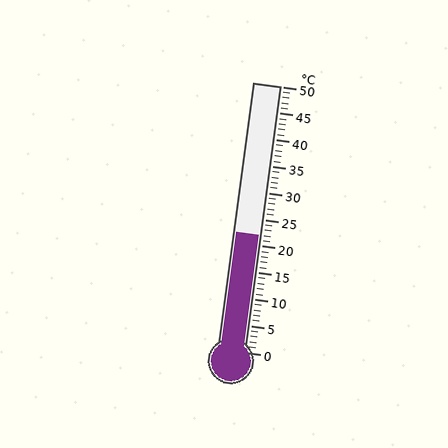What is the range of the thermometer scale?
The thermometer scale ranges from 0°C to 50°C.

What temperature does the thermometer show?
The thermometer shows approximately 22°C.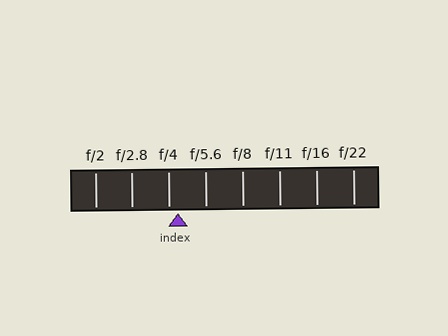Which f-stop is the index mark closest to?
The index mark is closest to f/4.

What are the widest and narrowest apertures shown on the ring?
The widest aperture shown is f/2 and the narrowest is f/22.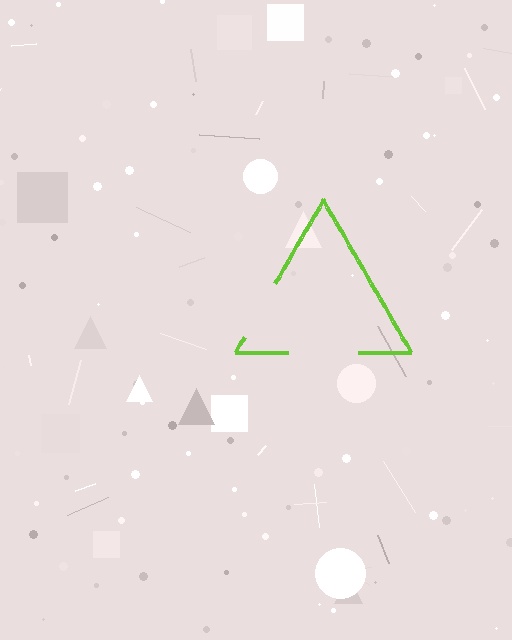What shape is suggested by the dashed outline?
The dashed outline suggests a triangle.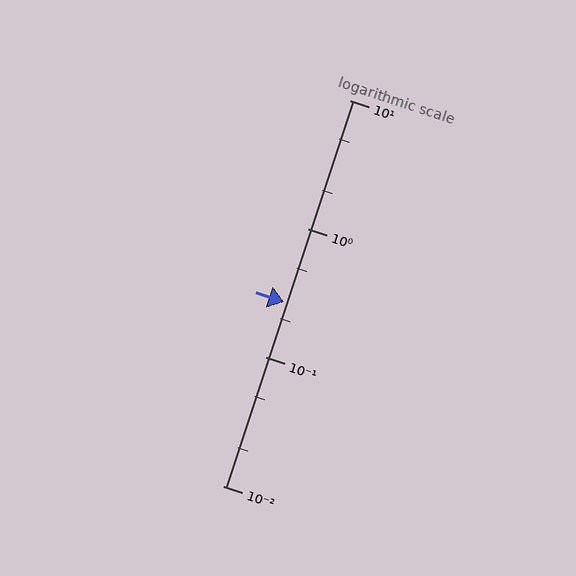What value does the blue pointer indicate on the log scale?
The pointer indicates approximately 0.27.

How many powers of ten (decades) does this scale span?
The scale spans 3 decades, from 0.01 to 10.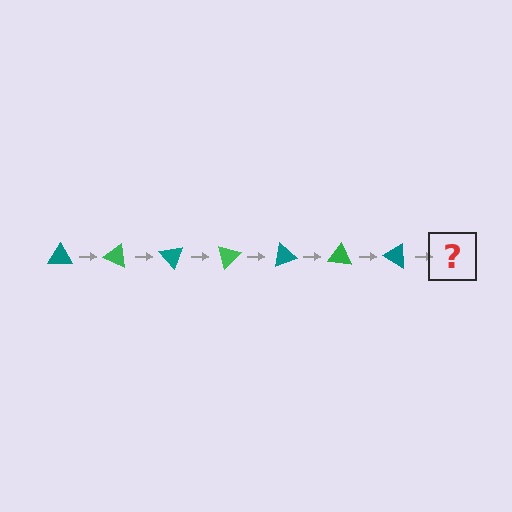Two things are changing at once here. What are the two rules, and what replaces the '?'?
The two rules are that it rotates 25 degrees each step and the color cycles through teal and green. The '?' should be a green triangle, rotated 175 degrees from the start.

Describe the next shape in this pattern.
It should be a green triangle, rotated 175 degrees from the start.